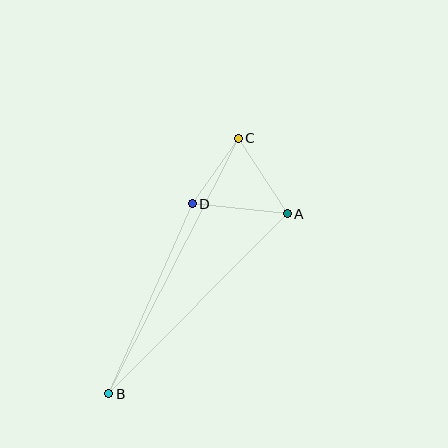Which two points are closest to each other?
Points C and D are closest to each other.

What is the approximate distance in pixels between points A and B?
The distance between A and B is approximately 253 pixels.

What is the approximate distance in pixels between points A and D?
The distance between A and D is approximately 96 pixels.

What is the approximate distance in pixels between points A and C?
The distance between A and C is approximately 90 pixels.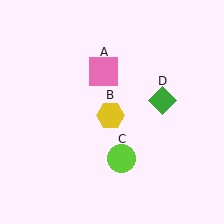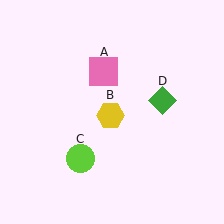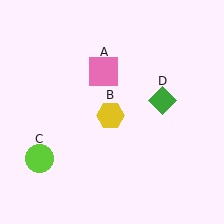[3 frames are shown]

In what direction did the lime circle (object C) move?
The lime circle (object C) moved left.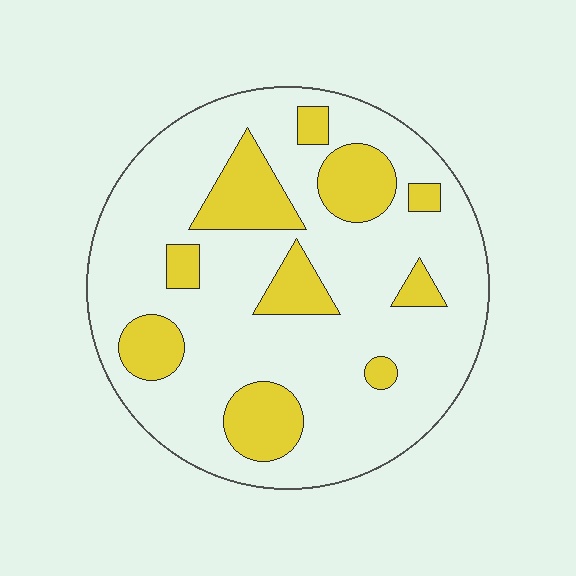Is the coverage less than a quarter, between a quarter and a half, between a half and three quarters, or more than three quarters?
Less than a quarter.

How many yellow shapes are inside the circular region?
10.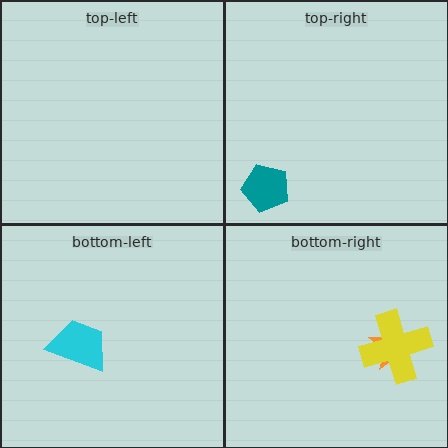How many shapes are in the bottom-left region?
1.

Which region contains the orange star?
The bottom-right region.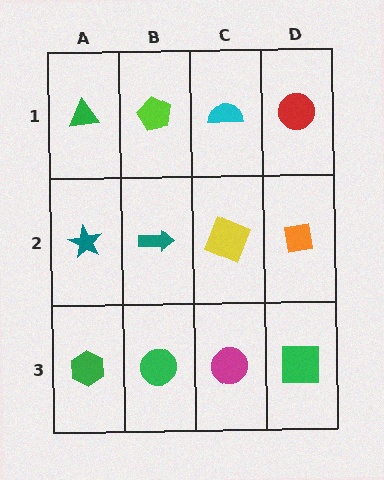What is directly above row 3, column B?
A teal arrow.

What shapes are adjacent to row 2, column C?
A cyan semicircle (row 1, column C), a magenta circle (row 3, column C), a teal arrow (row 2, column B), an orange square (row 2, column D).